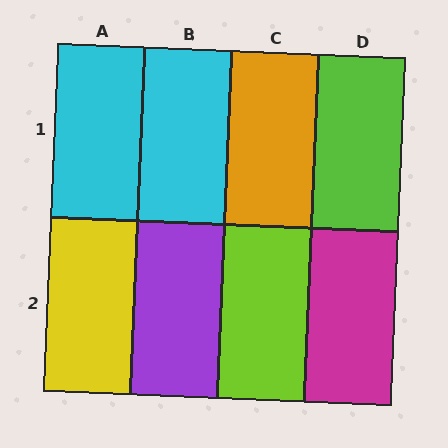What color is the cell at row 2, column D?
Magenta.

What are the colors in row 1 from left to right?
Cyan, cyan, orange, lime.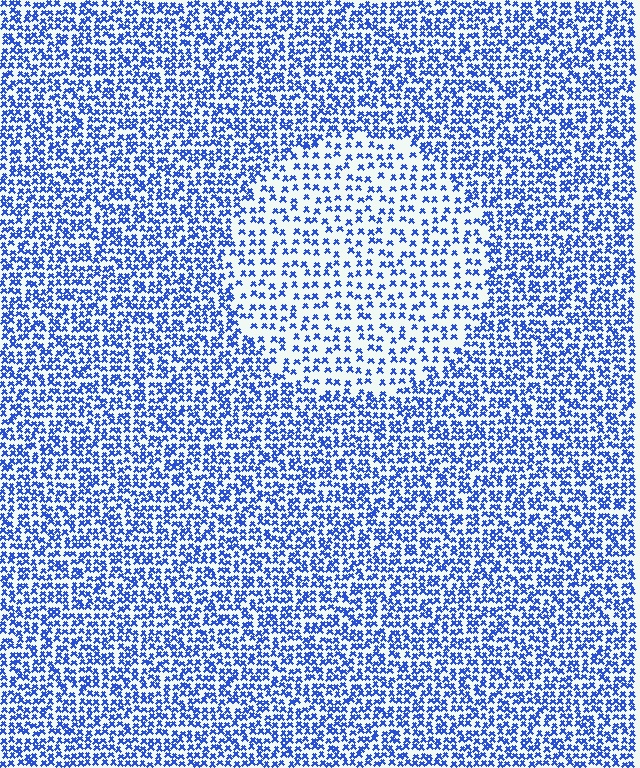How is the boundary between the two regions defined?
The boundary is defined by a change in element density (approximately 1.9x ratio). All elements are the same color, size, and shape.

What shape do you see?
I see a circle.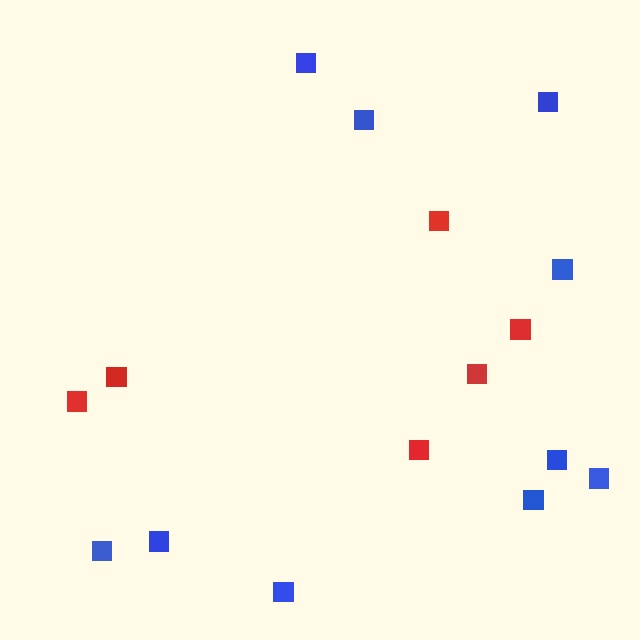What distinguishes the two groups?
There are 2 groups: one group of red squares (6) and one group of blue squares (10).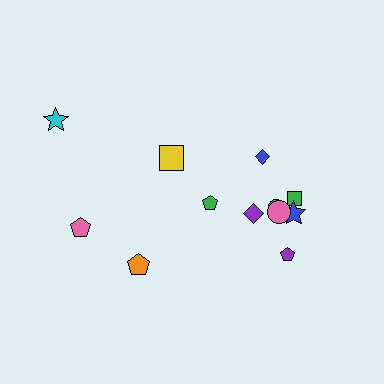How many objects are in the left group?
There are 4 objects.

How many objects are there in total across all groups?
There are 12 objects.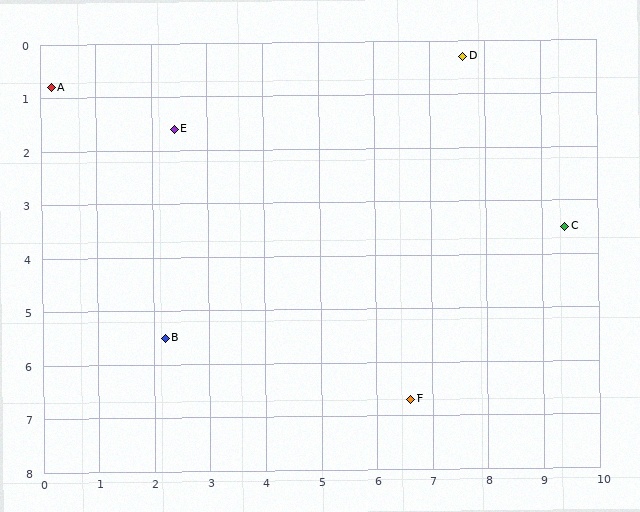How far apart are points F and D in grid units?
Points F and D are about 6.5 grid units apart.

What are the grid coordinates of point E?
Point E is at approximately (2.4, 1.6).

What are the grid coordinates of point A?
Point A is at approximately (0.2, 0.8).